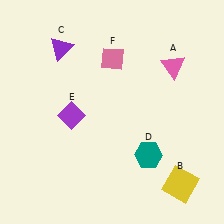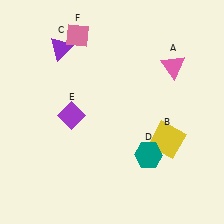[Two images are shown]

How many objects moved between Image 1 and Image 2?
2 objects moved between the two images.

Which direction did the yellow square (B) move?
The yellow square (B) moved up.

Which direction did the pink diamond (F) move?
The pink diamond (F) moved left.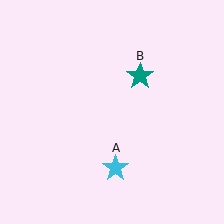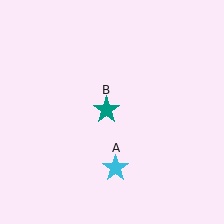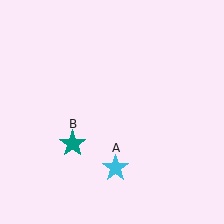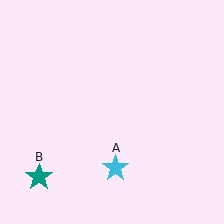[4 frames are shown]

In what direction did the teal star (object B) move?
The teal star (object B) moved down and to the left.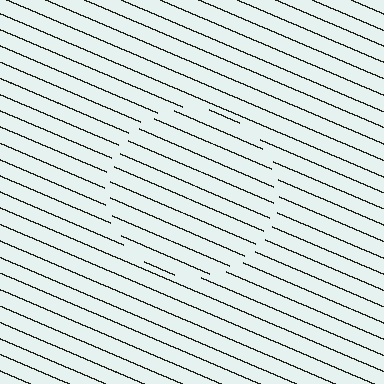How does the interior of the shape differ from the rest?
The interior of the shape contains the same grating, shifted by half a period — the contour is defined by the phase discontinuity where line-ends from the inner and outer gratings abut.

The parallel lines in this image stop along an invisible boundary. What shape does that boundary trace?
An illusory circle. The interior of the shape contains the same grating, shifted by half a period — the contour is defined by the phase discontinuity where line-ends from the inner and outer gratings abut.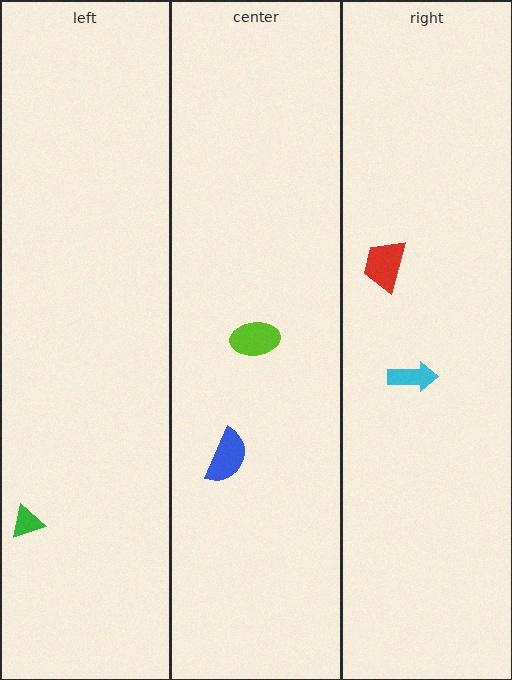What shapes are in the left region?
The green triangle.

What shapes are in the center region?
The blue semicircle, the lime ellipse.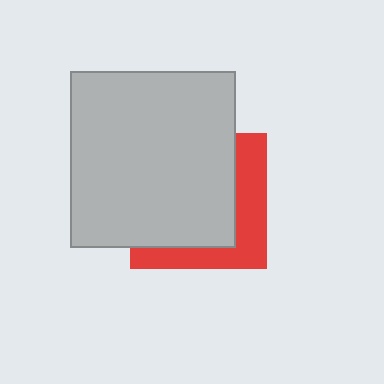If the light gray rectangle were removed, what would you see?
You would see the complete red square.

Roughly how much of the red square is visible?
A small part of it is visible (roughly 36%).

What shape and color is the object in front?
The object in front is a light gray rectangle.